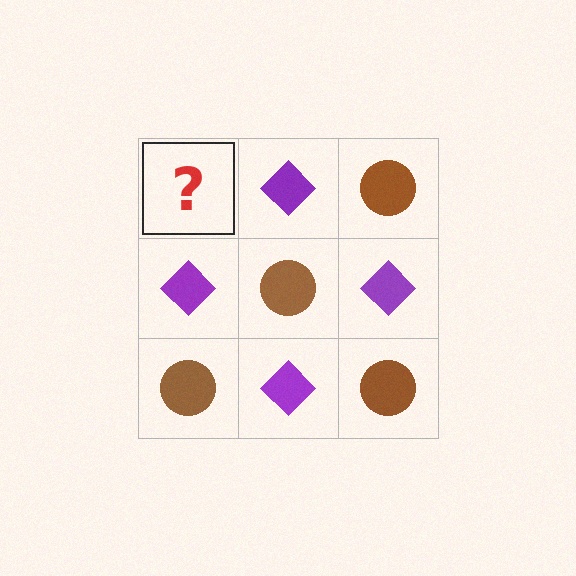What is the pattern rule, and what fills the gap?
The rule is that it alternates brown circle and purple diamond in a checkerboard pattern. The gap should be filled with a brown circle.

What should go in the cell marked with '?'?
The missing cell should contain a brown circle.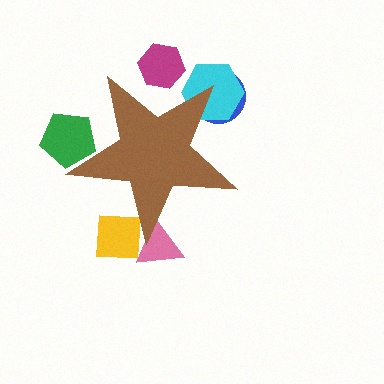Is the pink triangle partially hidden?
Yes, the pink triangle is partially hidden behind the brown star.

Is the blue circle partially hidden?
Yes, the blue circle is partially hidden behind the brown star.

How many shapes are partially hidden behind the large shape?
6 shapes are partially hidden.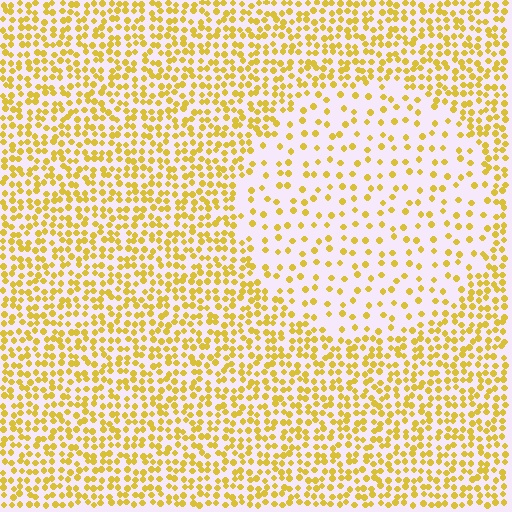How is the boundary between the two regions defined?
The boundary is defined by a change in element density (approximately 2.5x ratio). All elements are the same color, size, and shape.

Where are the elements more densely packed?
The elements are more densely packed outside the circle boundary.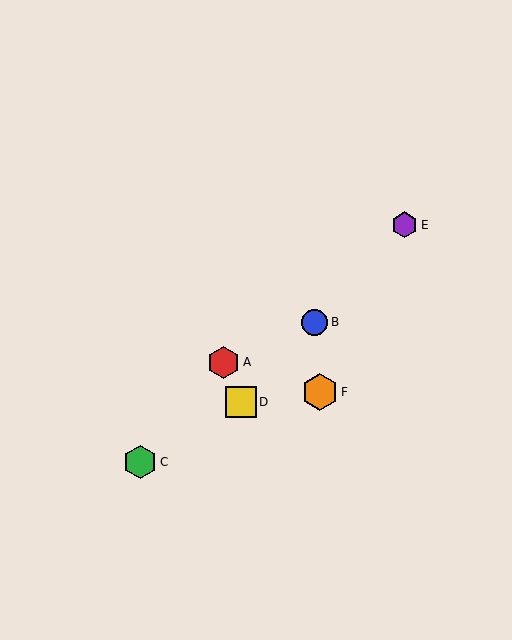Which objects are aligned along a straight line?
Objects B, D, E are aligned along a straight line.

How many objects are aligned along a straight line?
3 objects (B, D, E) are aligned along a straight line.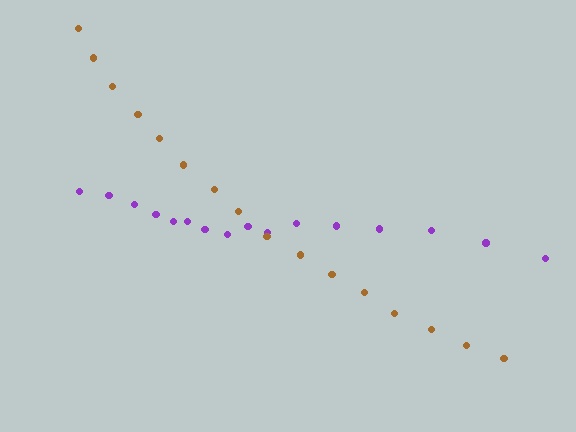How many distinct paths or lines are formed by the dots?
There are 2 distinct paths.